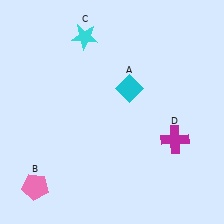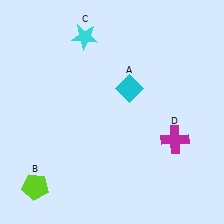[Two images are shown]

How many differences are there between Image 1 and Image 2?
There is 1 difference between the two images.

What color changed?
The pentagon (B) changed from pink in Image 1 to lime in Image 2.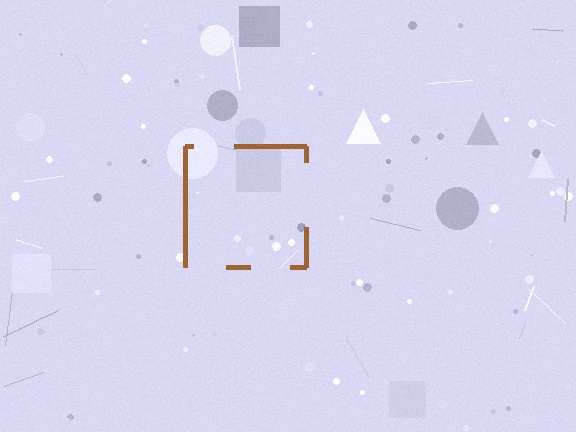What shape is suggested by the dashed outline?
The dashed outline suggests a square.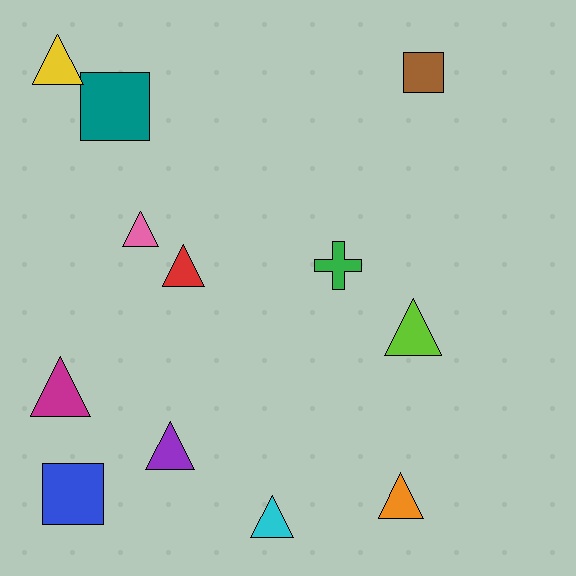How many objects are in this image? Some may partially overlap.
There are 12 objects.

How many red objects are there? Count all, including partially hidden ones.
There is 1 red object.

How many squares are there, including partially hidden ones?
There are 3 squares.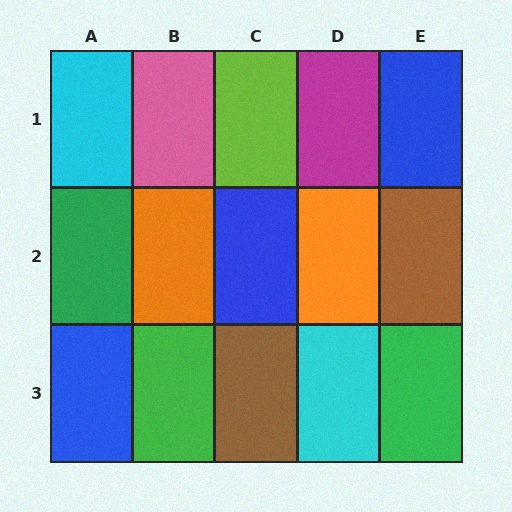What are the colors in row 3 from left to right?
Blue, green, brown, cyan, green.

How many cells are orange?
2 cells are orange.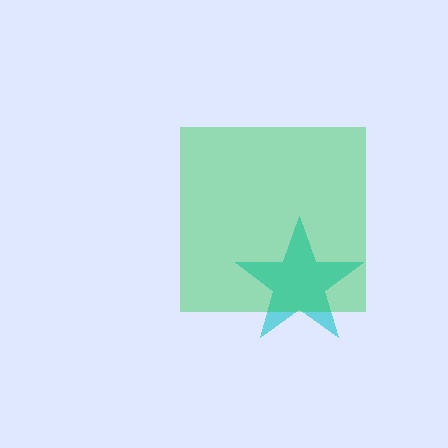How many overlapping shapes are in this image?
There are 2 overlapping shapes in the image.